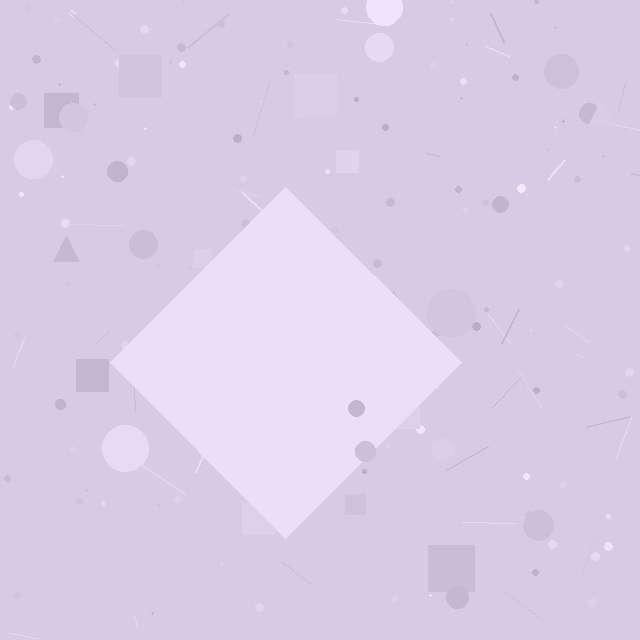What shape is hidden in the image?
A diamond is hidden in the image.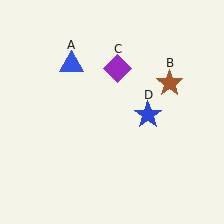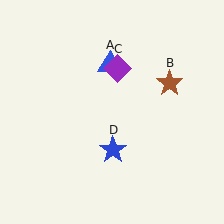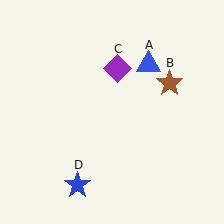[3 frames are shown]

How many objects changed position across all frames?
2 objects changed position: blue triangle (object A), blue star (object D).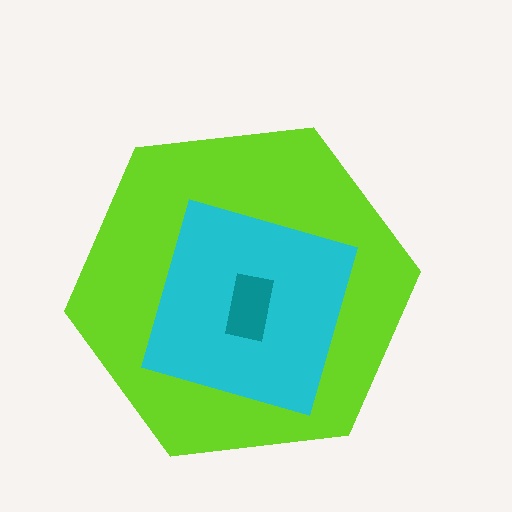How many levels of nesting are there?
3.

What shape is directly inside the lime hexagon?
The cyan diamond.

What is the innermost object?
The teal rectangle.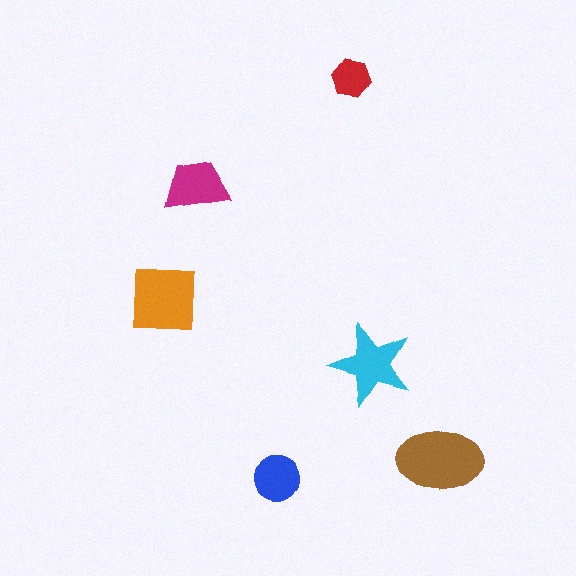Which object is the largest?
The brown ellipse.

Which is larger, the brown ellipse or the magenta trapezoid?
The brown ellipse.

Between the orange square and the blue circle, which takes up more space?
The orange square.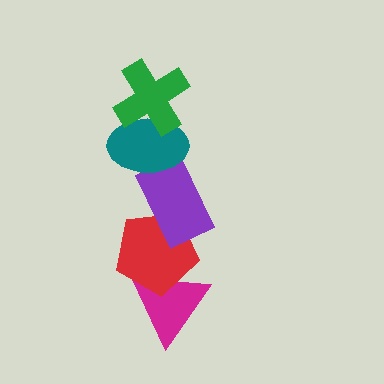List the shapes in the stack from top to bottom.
From top to bottom: the green cross, the teal ellipse, the purple rectangle, the red pentagon, the magenta triangle.